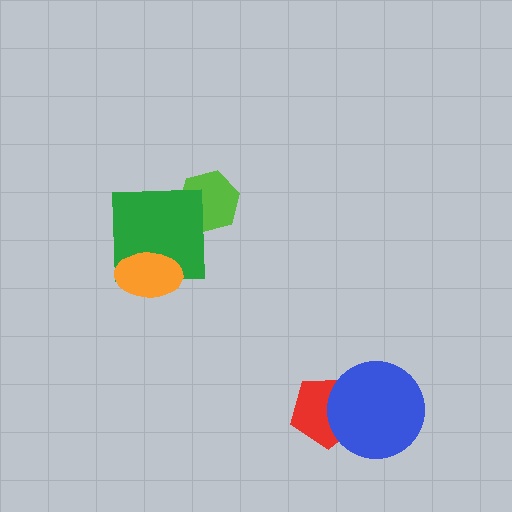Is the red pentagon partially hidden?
Yes, it is partially covered by another shape.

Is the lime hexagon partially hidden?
Yes, it is partially covered by another shape.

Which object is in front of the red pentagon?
The blue circle is in front of the red pentagon.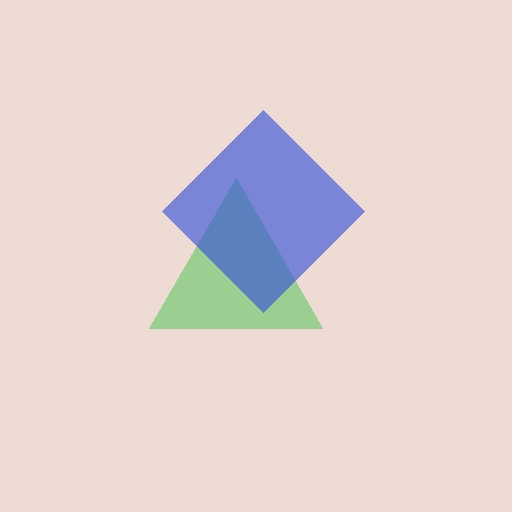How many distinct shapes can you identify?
There are 2 distinct shapes: a green triangle, a blue diamond.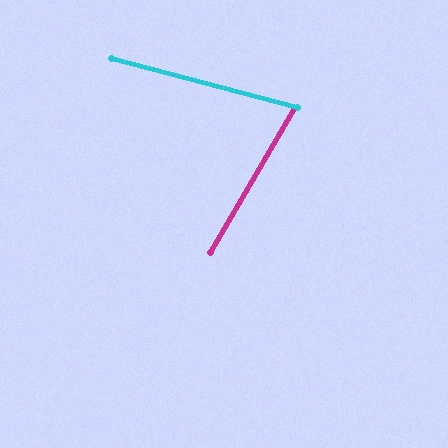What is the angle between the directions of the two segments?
Approximately 75 degrees.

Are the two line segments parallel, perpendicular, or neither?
Neither parallel nor perpendicular — they differ by about 75°.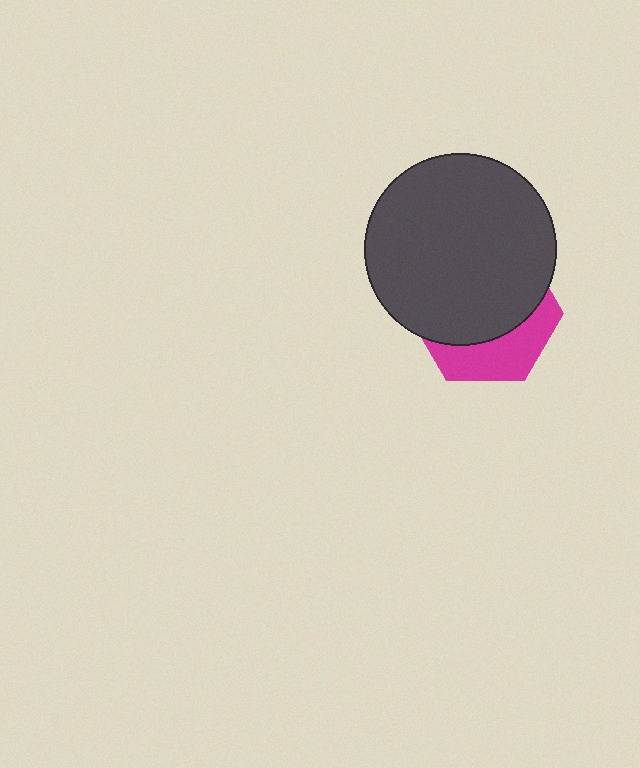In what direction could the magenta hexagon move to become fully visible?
The magenta hexagon could move down. That would shift it out from behind the dark gray circle entirely.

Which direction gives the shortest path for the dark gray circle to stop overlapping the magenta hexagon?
Moving up gives the shortest separation.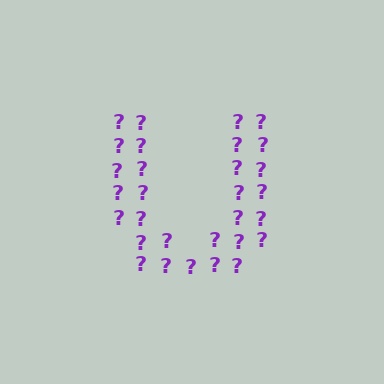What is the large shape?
The large shape is the letter U.